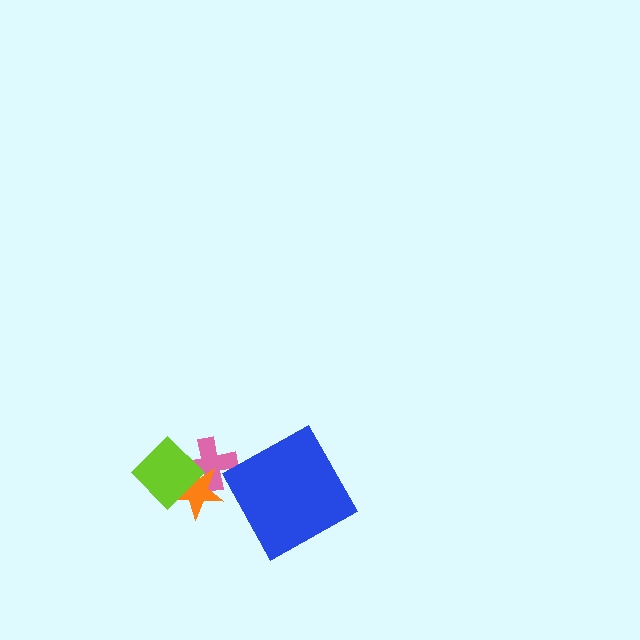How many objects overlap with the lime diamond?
2 objects overlap with the lime diamond.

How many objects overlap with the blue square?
0 objects overlap with the blue square.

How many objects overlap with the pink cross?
2 objects overlap with the pink cross.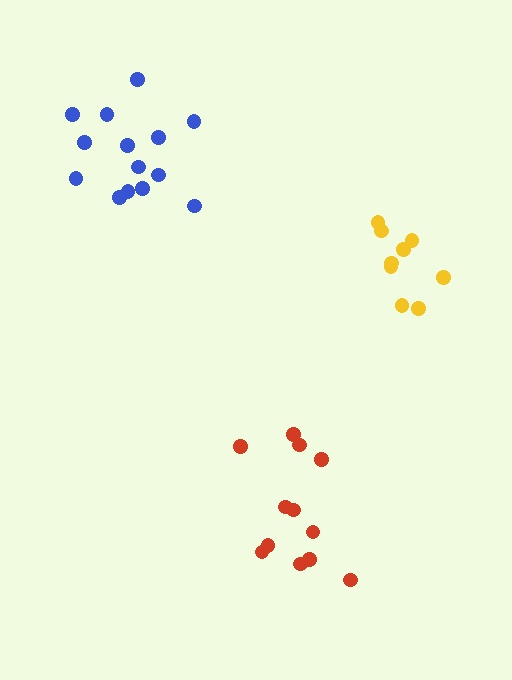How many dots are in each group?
Group 1: 14 dots, Group 2: 12 dots, Group 3: 9 dots (35 total).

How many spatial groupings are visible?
There are 3 spatial groupings.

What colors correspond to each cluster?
The clusters are colored: blue, red, yellow.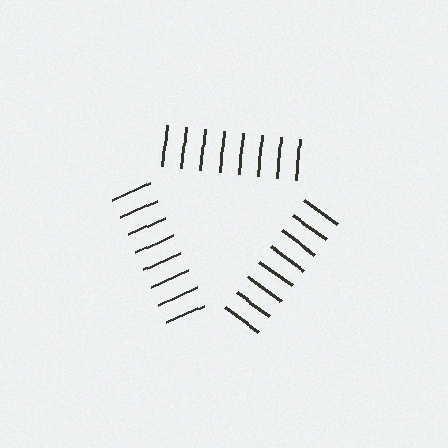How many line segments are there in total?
24 — 8 along each of the 3 edges.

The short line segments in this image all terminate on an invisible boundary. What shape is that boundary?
An illusory triangle — the line segments terminate on its edges but no continuous stroke is drawn.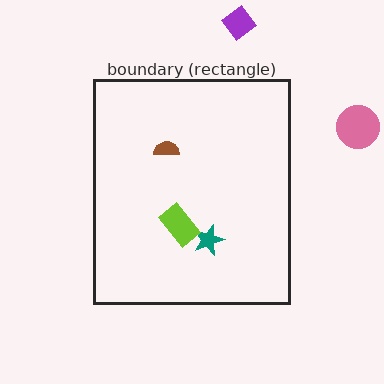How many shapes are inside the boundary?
3 inside, 2 outside.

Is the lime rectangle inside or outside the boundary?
Inside.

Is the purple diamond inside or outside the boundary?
Outside.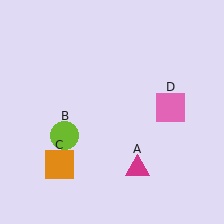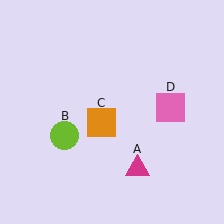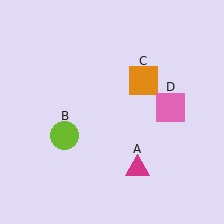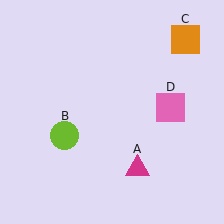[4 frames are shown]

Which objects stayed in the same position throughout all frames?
Magenta triangle (object A) and lime circle (object B) and pink square (object D) remained stationary.